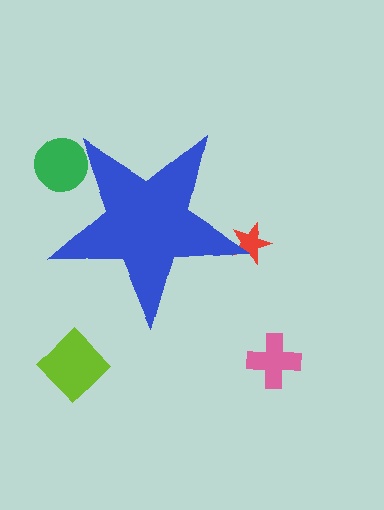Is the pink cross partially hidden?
No, the pink cross is fully visible.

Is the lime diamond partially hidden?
No, the lime diamond is fully visible.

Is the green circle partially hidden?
Yes, the green circle is partially hidden behind the blue star.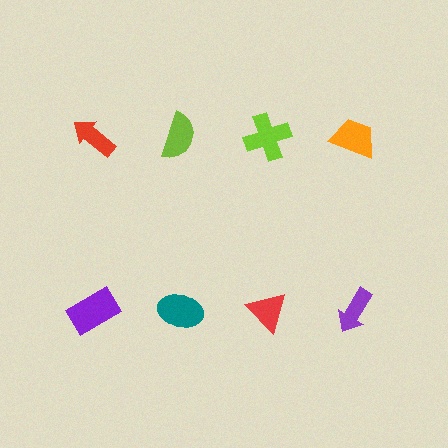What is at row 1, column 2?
A lime semicircle.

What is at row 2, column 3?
A red triangle.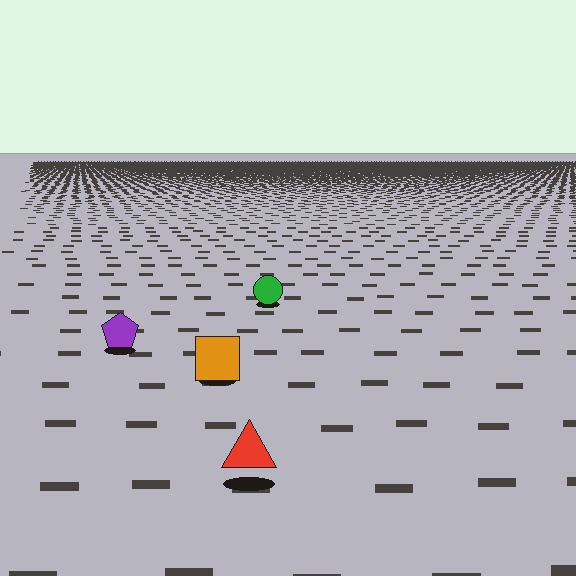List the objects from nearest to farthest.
From nearest to farthest: the red triangle, the orange square, the purple pentagon, the green circle.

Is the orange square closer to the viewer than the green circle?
Yes. The orange square is closer — you can tell from the texture gradient: the ground texture is coarser near it.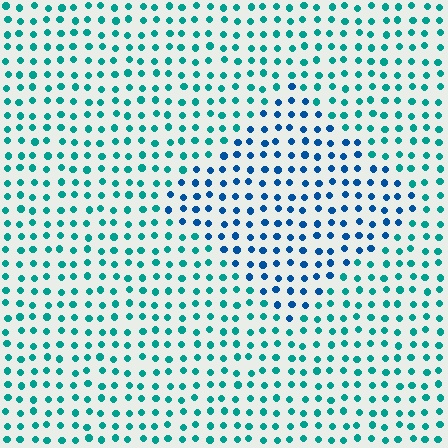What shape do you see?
I see a diamond.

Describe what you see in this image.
The image is filled with small teal elements in a uniform arrangement. A diamond-shaped region is visible where the elements are tinted to a slightly different hue, forming a subtle color boundary.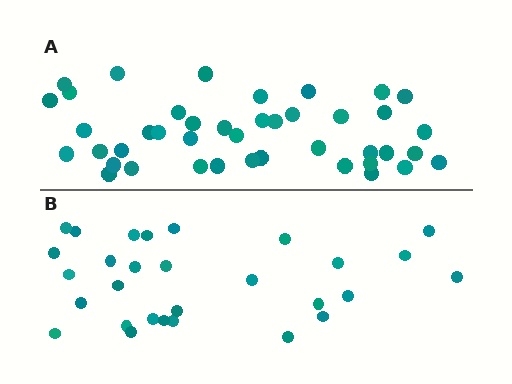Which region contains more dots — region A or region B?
Region A (the top region) has more dots.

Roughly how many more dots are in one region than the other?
Region A has approximately 15 more dots than region B.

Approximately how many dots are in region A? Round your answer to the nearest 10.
About 40 dots. (The exact count is 42, which rounds to 40.)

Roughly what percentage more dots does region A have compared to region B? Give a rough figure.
About 45% more.